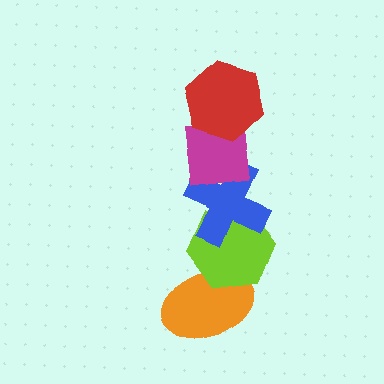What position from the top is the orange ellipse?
The orange ellipse is 5th from the top.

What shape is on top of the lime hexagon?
The blue cross is on top of the lime hexagon.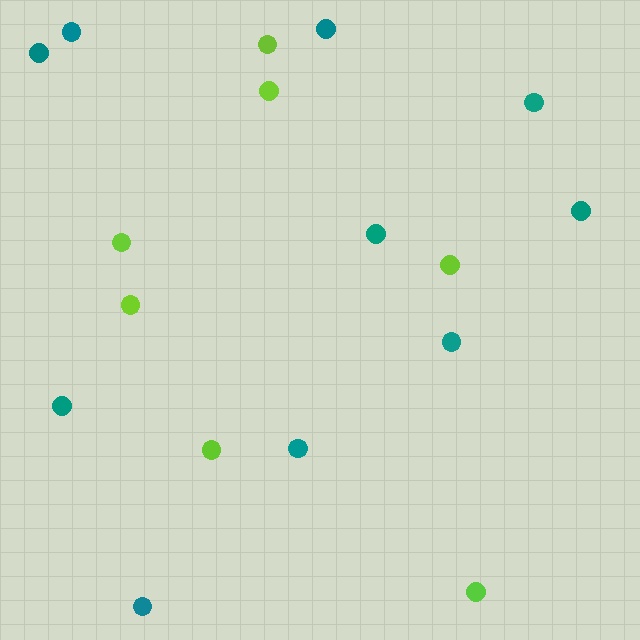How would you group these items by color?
There are 2 groups: one group of lime circles (7) and one group of teal circles (10).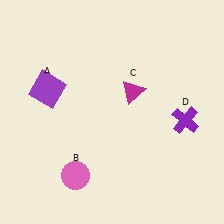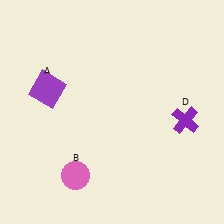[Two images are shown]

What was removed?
The magenta triangle (C) was removed in Image 2.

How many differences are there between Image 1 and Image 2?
There is 1 difference between the two images.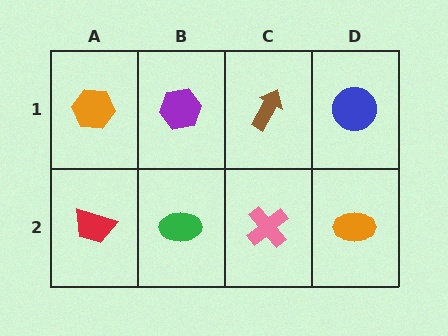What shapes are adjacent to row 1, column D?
An orange ellipse (row 2, column D), a brown arrow (row 1, column C).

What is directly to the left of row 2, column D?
A pink cross.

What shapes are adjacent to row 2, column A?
An orange hexagon (row 1, column A), a green ellipse (row 2, column B).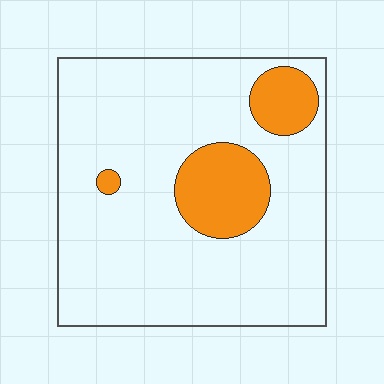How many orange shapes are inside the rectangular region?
3.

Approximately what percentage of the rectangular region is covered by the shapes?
Approximately 15%.